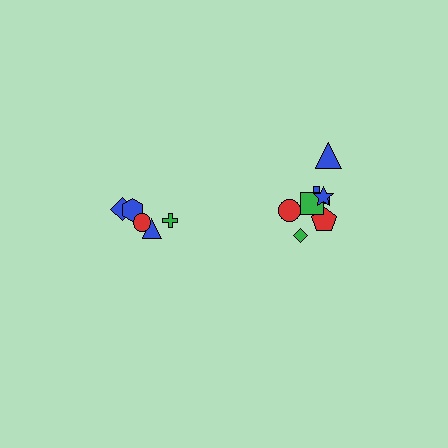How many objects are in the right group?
There are 7 objects.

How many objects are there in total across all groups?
There are 12 objects.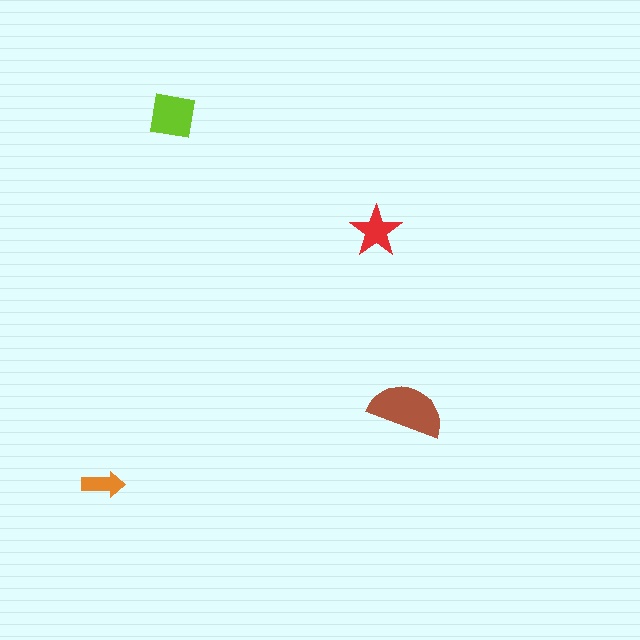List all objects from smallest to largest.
The orange arrow, the red star, the lime square, the brown semicircle.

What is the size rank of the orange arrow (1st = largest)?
4th.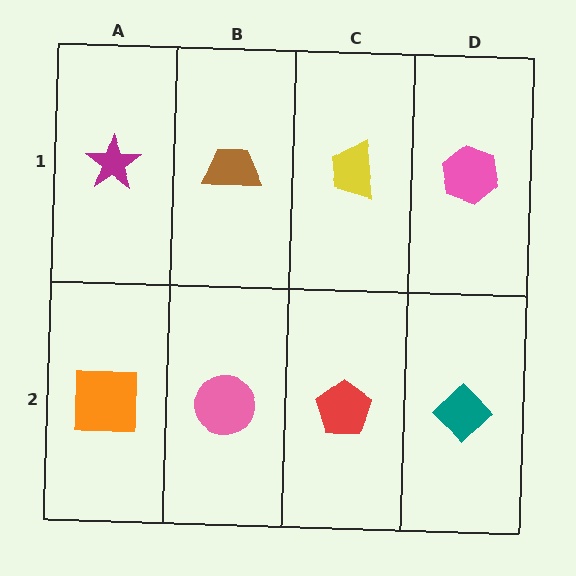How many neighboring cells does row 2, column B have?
3.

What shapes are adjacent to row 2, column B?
A brown trapezoid (row 1, column B), an orange square (row 2, column A), a red pentagon (row 2, column C).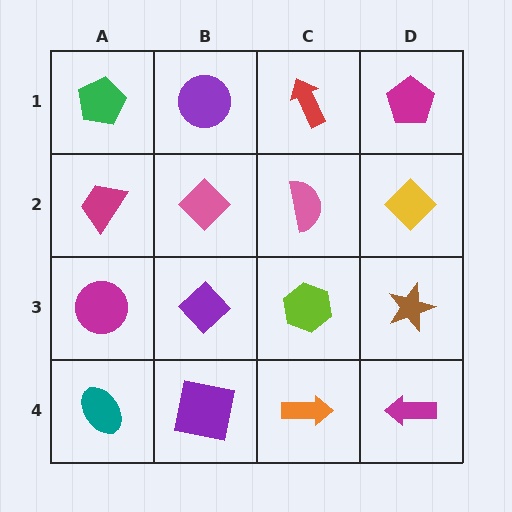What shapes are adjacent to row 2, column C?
A red arrow (row 1, column C), a lime hexagon (row 3, column C), a pink diamond (row 2, column B), a yellow diamond (row 2, column D).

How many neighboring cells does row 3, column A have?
3.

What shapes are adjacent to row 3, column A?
A magenta trapezoid (row 2, column A), a teal ellipse (row 4, column A), a purple diamond (row 3, column B).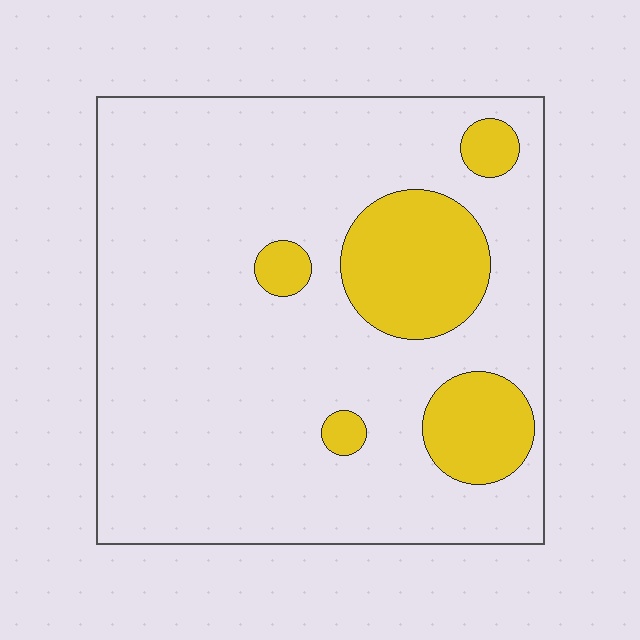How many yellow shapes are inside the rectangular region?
5.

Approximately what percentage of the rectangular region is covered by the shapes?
Approximately 15%.